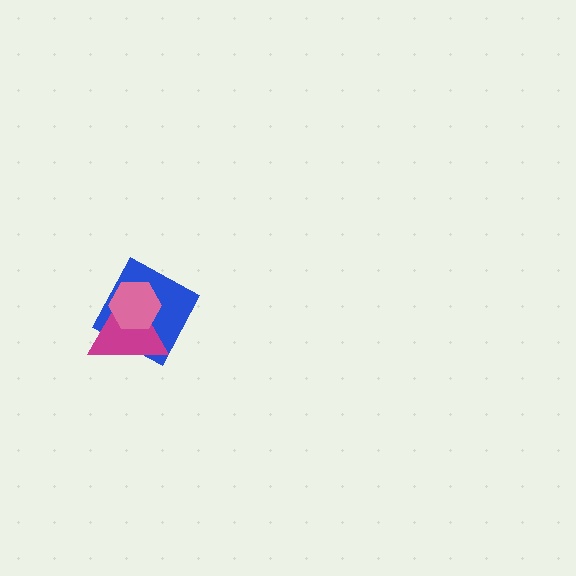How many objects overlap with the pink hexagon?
2 objects overlap with the pink hexagon.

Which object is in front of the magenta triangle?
The pink hexagon is in front of the magenta triangle.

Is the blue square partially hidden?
Yes, it is partially covered by another shape.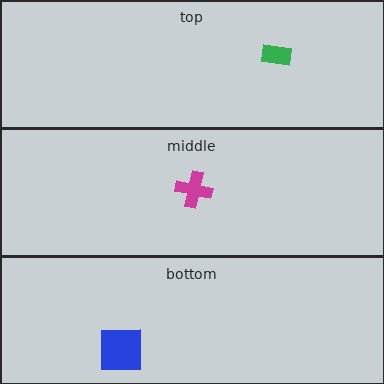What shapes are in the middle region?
The magenta cross.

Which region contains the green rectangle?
The top region.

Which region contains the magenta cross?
The middle region.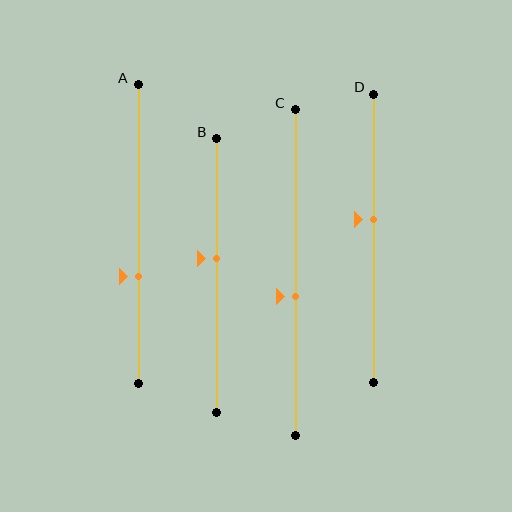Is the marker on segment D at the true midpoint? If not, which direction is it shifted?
No, the marker on segment D is shifted upward by about 7% of the segment length.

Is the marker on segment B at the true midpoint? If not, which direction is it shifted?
No, the marker on segment B is shifted upward by about 6% of the segment length.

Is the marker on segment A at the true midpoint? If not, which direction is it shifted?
No, the marker on segment A is shifted downward by about 14% of the segment length.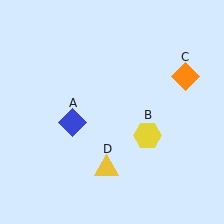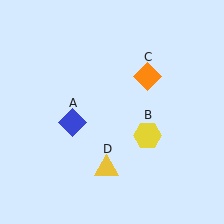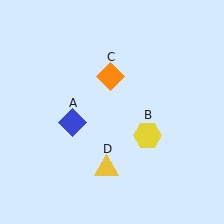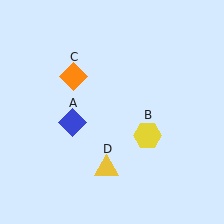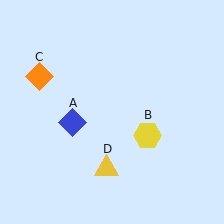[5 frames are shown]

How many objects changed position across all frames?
1 object changed position: orange diamond (object C).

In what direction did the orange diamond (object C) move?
The orange diamond (object C) moved left.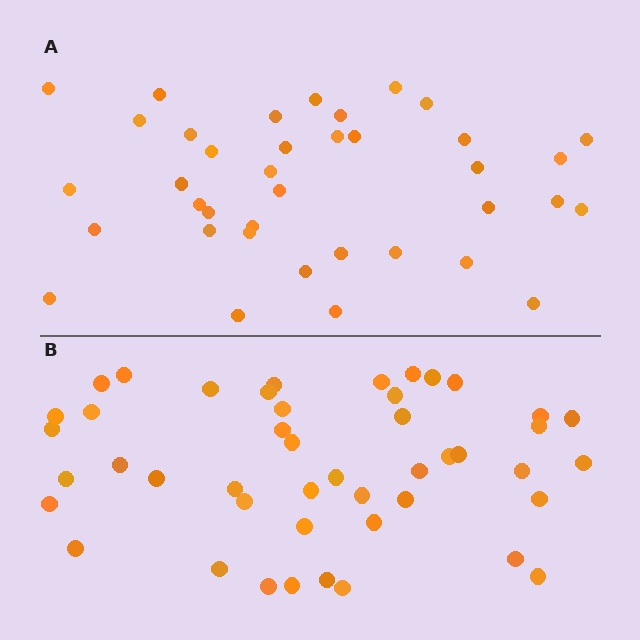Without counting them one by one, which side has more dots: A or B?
Region B (the bottom region) has more dots.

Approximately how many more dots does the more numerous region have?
Region B has roughly 8 or so more dots than region A.